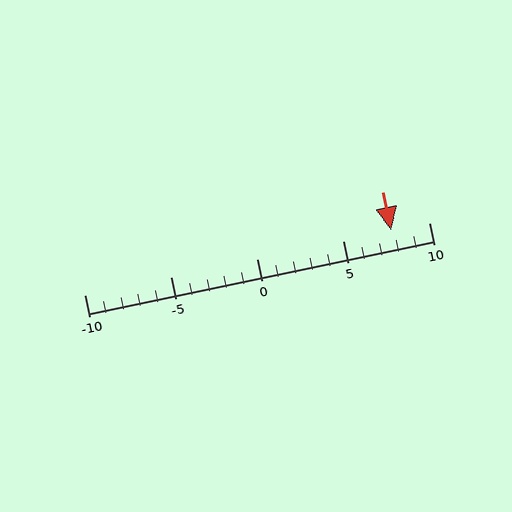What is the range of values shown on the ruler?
The ruler shows values from -10 to 10.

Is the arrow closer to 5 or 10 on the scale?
The arrow is closer to 10.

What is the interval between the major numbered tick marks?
The major tick marks are spaced 5 units apart.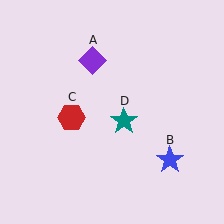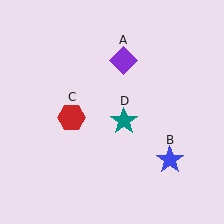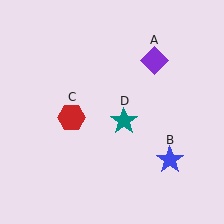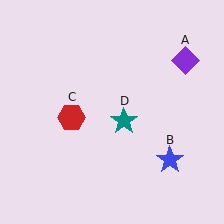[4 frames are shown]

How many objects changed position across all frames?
1 object changed position: purple diamond (object A).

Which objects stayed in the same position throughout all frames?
Blue star (object B) and red hexagon (object C) and teal star (object D) remained stationary.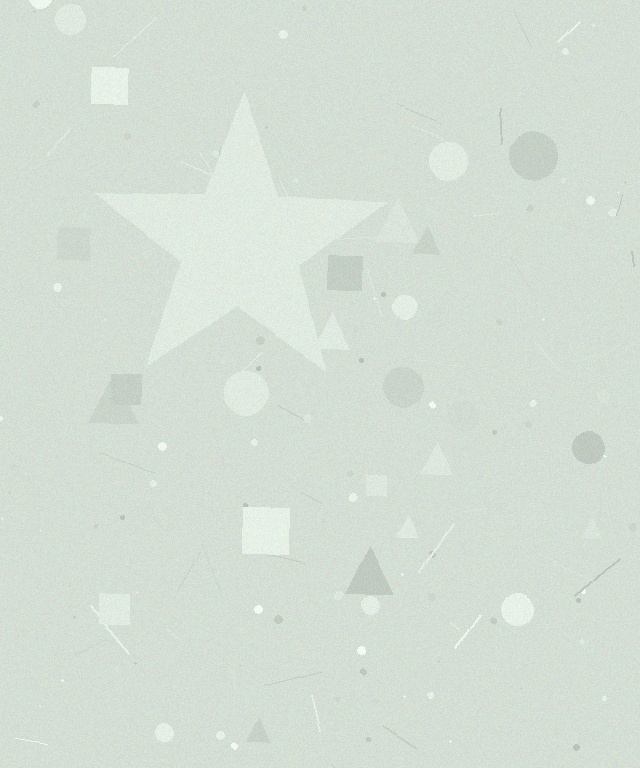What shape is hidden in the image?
A star is hidden in the image.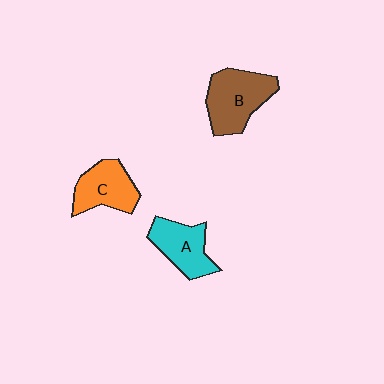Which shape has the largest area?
Shape B (brown).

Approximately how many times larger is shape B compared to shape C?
Approximately 1.3 times.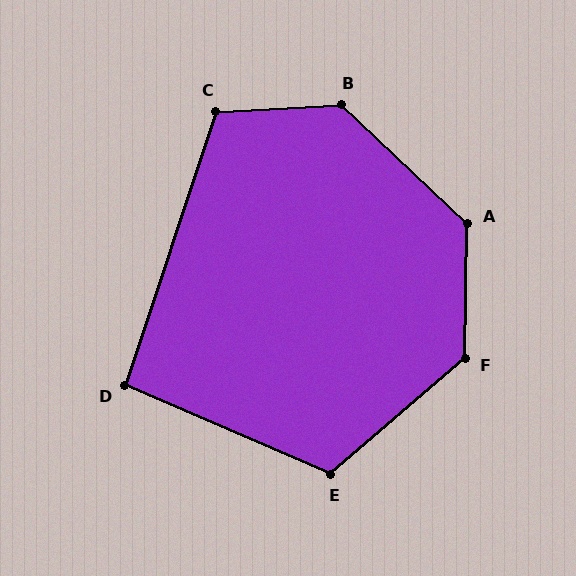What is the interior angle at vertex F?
Approximately 132 degrees (obtuse).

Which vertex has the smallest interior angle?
D, at approximately 95 degrees.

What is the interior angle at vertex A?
Approximately 132 degrees (obtuse).